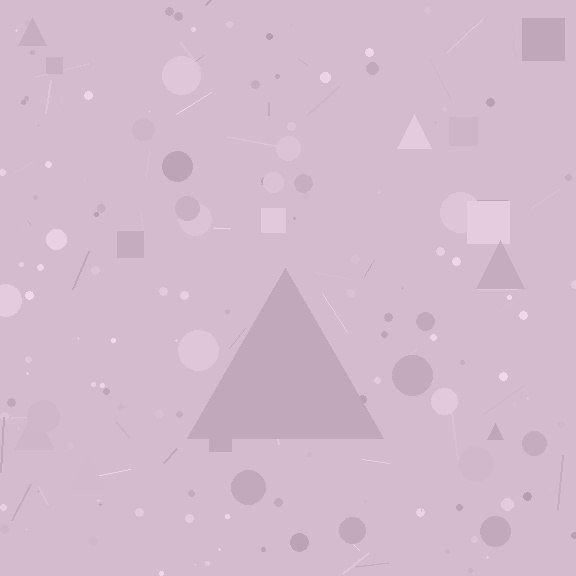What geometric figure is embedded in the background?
A triangle is embedded in the background.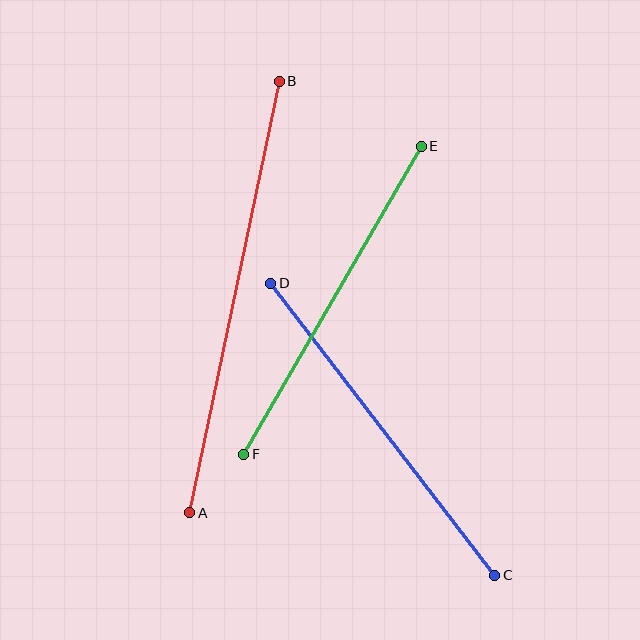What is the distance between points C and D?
The distance is approximately 368 pixels.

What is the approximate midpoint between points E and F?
The midpoint is at approximately (332, 300) pixels.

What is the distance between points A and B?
The distance is approximately 441 pixels.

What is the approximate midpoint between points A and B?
The midpoint is at approximately (234, 297) pixels.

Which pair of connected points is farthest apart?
Points A and B are farthest apart.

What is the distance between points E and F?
The distance is approximately 356 pixels.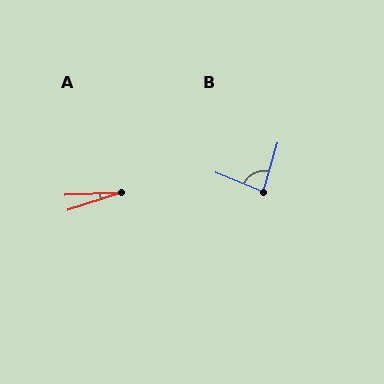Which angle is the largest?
B, at approximately 84 degrees.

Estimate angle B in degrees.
Approximately 84 degrees.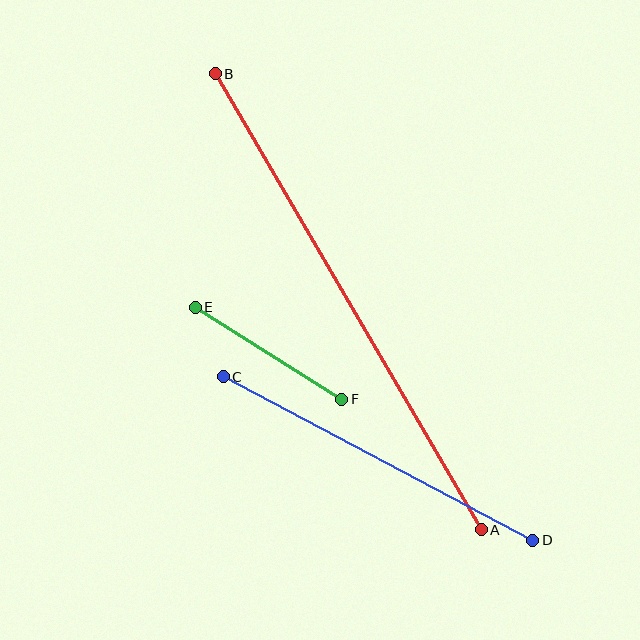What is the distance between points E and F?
The distance is approximately 173 pixels.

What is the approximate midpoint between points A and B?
The midpoint is at approximately (348, 302) pixels.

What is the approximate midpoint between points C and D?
The midpoint is at approximately (378, 458) pixels.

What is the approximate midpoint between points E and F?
The midpoint is at approximately (268, 353) pixels.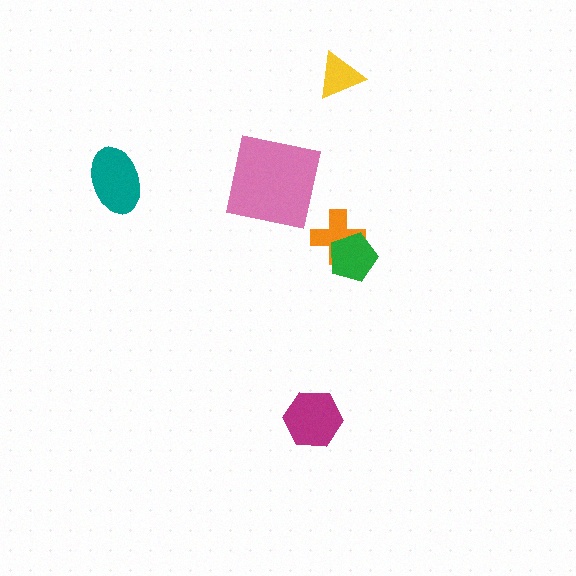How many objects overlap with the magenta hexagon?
0 objects overlap with the magenta hexagon.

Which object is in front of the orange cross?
The green pentagon is in front of the orange cross.